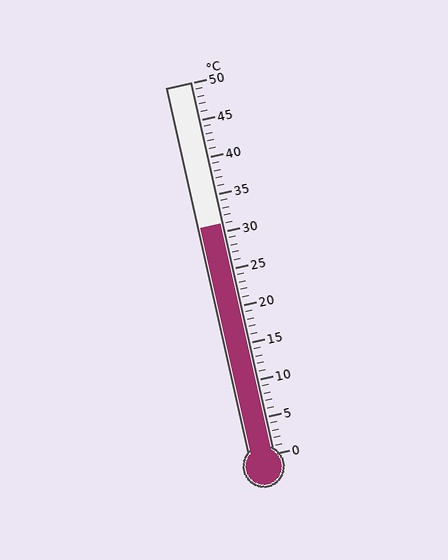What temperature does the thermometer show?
The thermometer shows approximately 31°C.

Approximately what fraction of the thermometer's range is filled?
The thermometer is filled to approximately 60% of its range.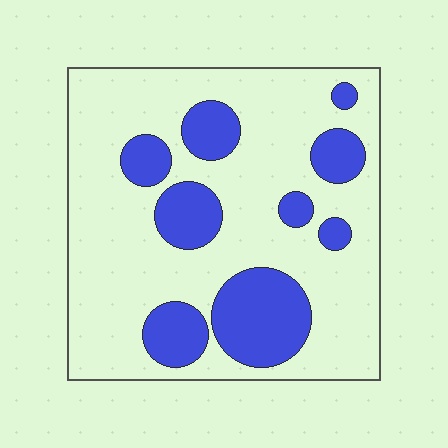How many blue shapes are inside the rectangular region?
9.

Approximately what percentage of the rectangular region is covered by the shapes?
Approximately 25%.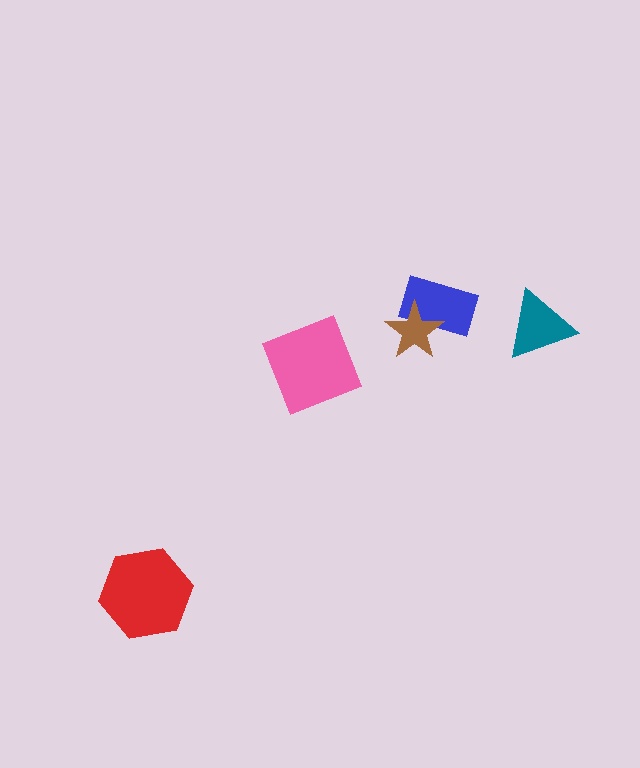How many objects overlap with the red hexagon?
0 objects overlap with the red hexagon.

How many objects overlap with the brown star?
1 object overlaps with the brown star.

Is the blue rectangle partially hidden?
Yes, it is partially covered by another shape.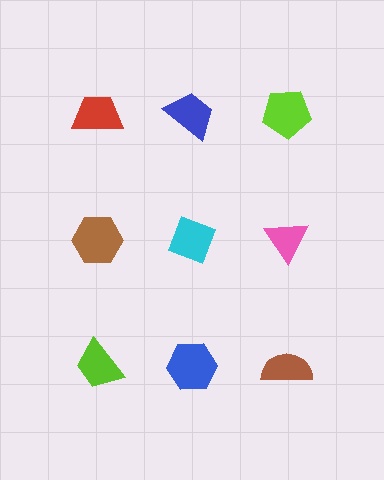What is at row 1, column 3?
A lime pentagon.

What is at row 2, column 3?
A pink triangle.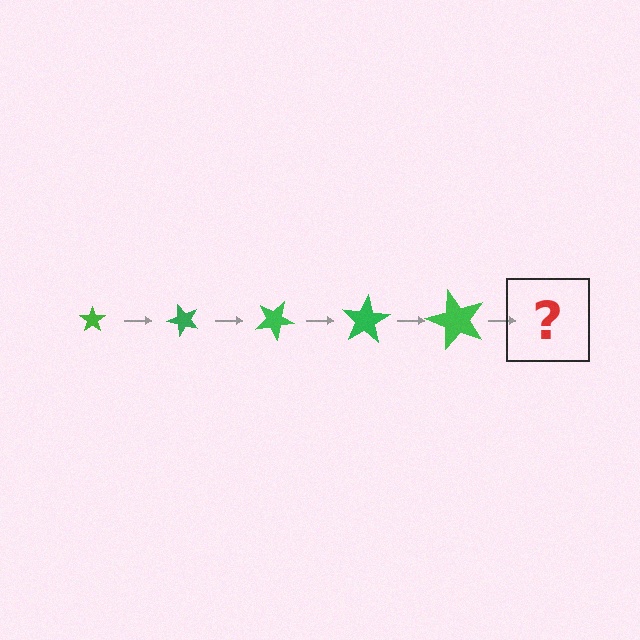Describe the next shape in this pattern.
It should be a star, larger than the previous one and rotated 250 degrees from the start.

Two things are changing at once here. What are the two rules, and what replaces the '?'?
The two rules are that the star grows larger each step and it rotates 50 degrees each step. The '?' should be a star, larger than the previous one and rotated 250 degrees from the start.